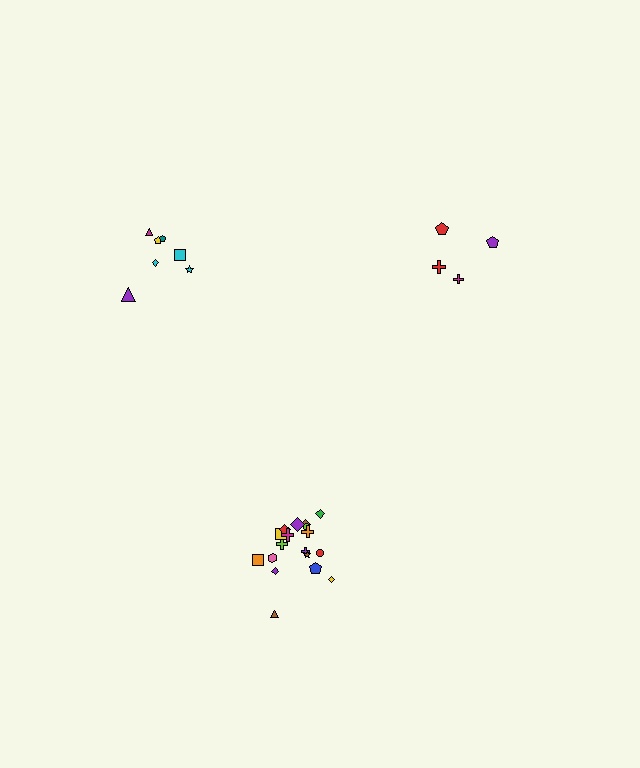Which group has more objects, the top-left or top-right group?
The top-left group.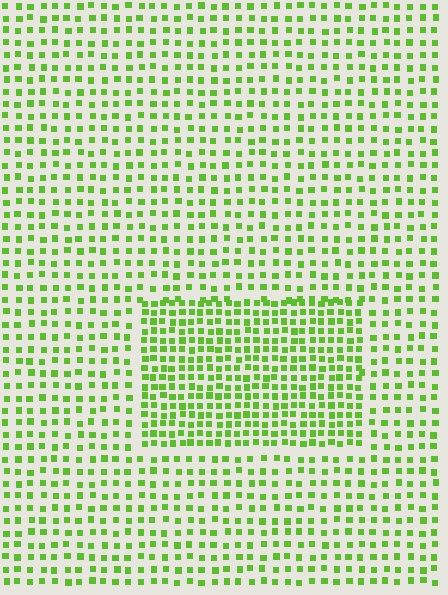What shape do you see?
I see a rectangle.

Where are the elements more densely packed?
The elements are more densely packed inside the rectangle boundary.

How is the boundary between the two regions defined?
The boundary is defined by a change in element density (approximately 1.7x ratio). All elements are the same color, size, and shape.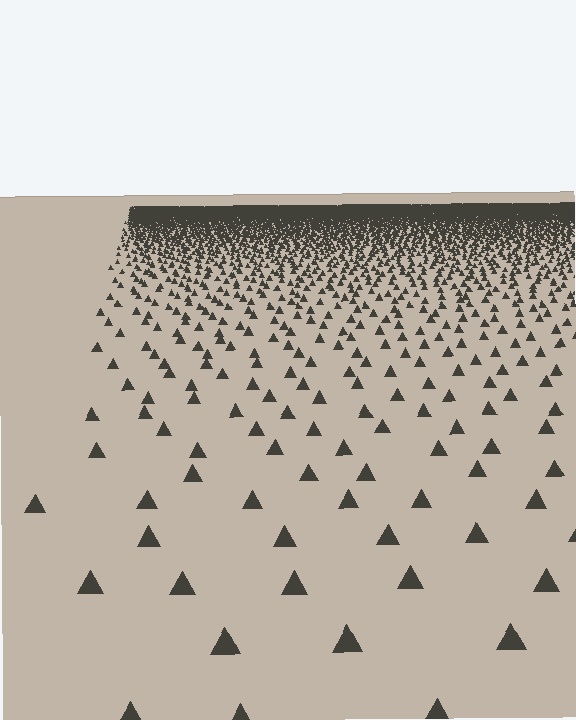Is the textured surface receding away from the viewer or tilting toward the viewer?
The surface is receding away from the viewer. Texture elements get smaller and denser toward the top.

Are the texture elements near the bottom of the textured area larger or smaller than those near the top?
Larger. Near the bottom, elements are closer to the viewer and appear at a bigger on-screen size.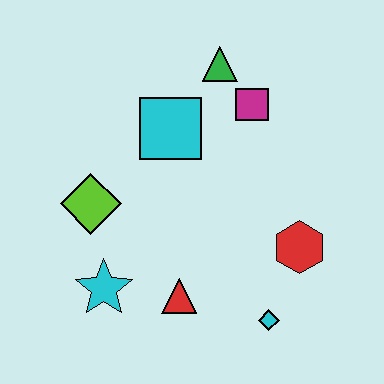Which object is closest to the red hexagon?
The cyan diamond is closest to the red hexagon.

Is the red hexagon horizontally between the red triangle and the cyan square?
No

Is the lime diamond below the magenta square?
Yes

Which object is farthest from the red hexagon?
The lime diamond is farthest from the red hexagon.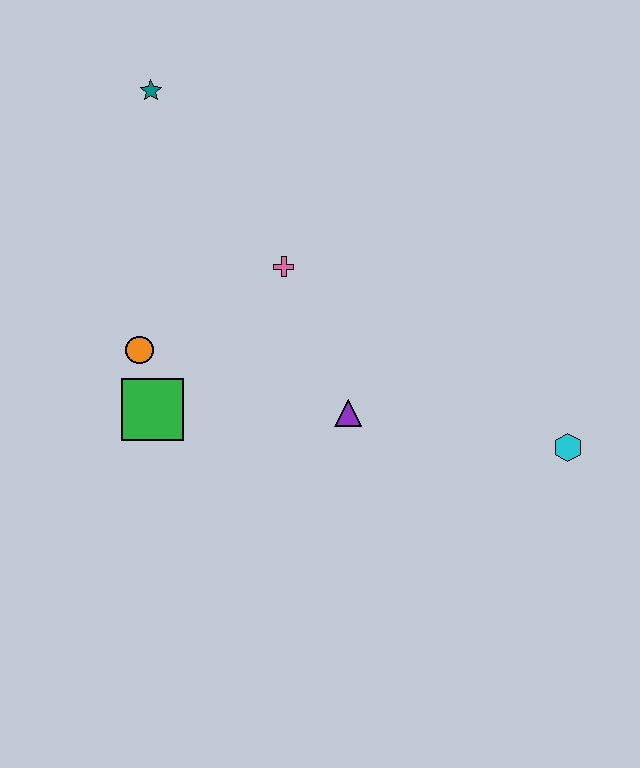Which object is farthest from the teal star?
The cyan hexagon is farthest from the teal star.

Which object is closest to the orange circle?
The green square is closest to the orange circle.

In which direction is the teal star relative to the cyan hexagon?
The teal star is to the left of the cyan hexagon.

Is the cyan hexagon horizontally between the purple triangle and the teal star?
No